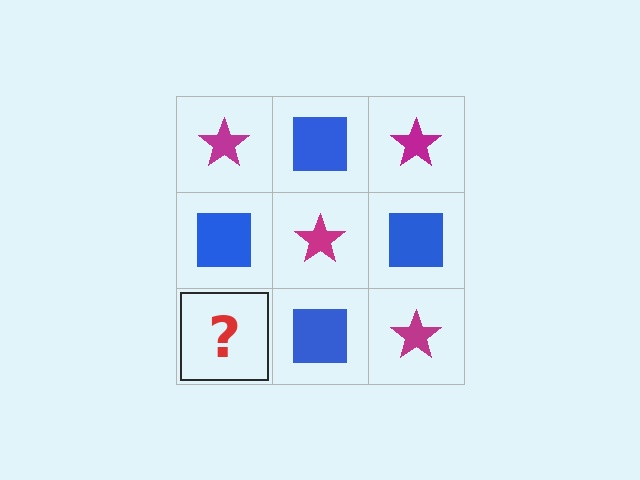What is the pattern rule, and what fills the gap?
The rule is that it alternates magenta star and blue square in a checkerboard pattern. The gap should be filled with a magenta star.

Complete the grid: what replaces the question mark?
The question mark should be replaced with a magenta star.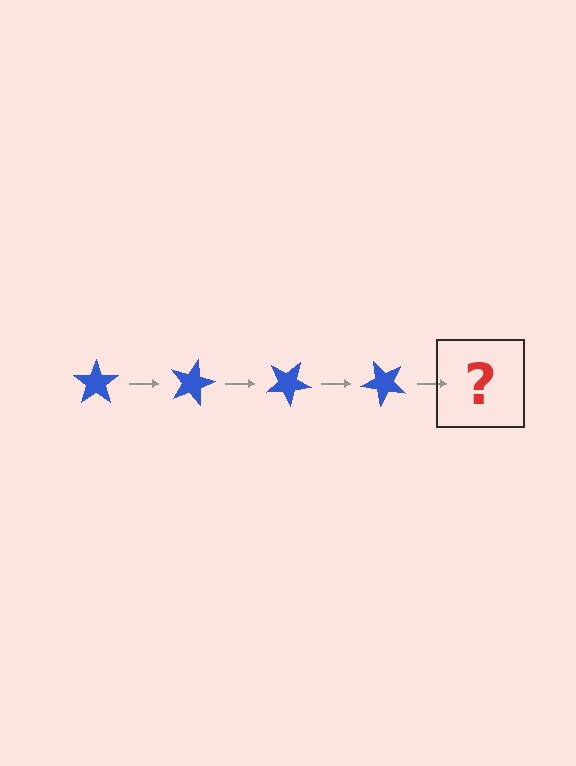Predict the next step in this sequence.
The next step is a blue star rotated 60 degrees.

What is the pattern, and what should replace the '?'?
The pattern is that the star rotates 15 degrees each step. The '?' should be a blue star rotated 60 degrees.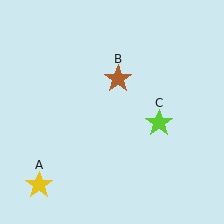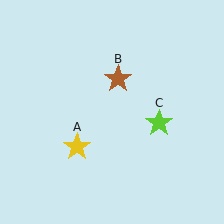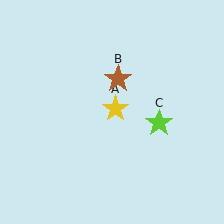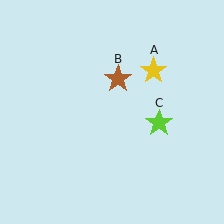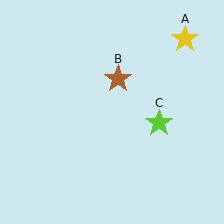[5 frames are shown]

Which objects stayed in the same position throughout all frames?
Brown star (object B) and lime star (object C) remained stationary.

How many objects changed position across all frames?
1 object changed position: yellow star (object A).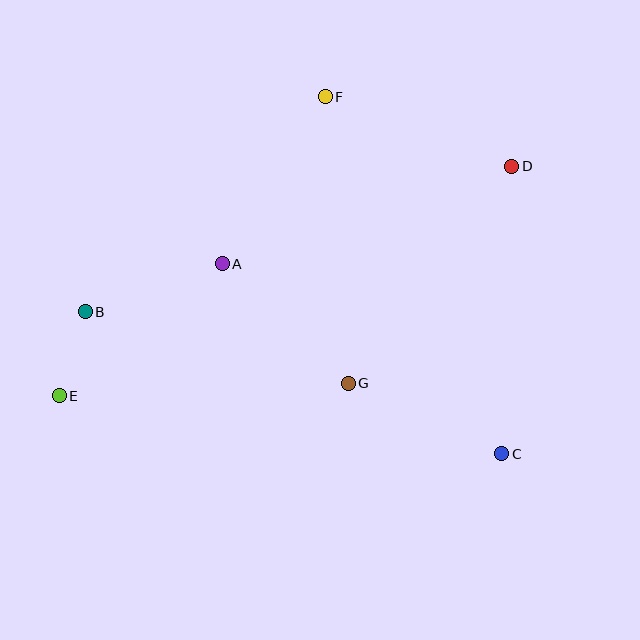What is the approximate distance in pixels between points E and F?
The distance between E and F is approximately 400 pixels.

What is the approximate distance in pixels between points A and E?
The distance between A and E is approximately 209 pixels.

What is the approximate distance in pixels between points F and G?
The distance between F and G is approximately 287 pixels.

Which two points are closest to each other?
Points B and E are closest to each other.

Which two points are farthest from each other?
Points D and E are farthest from each other.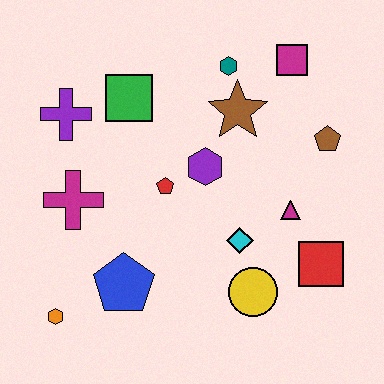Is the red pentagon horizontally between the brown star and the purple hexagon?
No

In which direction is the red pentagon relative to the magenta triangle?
The red pentagon is to the left of the magenta triangle.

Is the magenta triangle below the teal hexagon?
Yes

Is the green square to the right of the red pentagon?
No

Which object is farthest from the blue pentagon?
The magenta square is farthest from the blue pentagon.